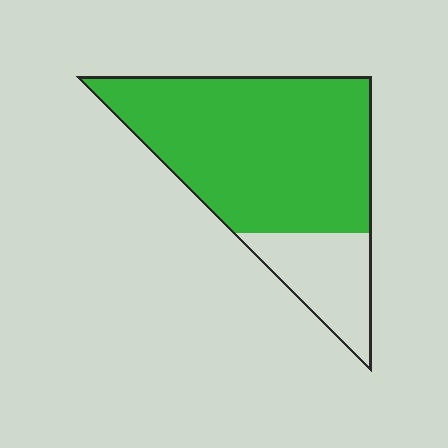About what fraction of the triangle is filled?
About four fifths (4/5).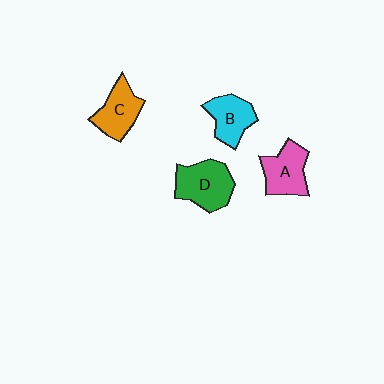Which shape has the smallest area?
Shape B (cyan).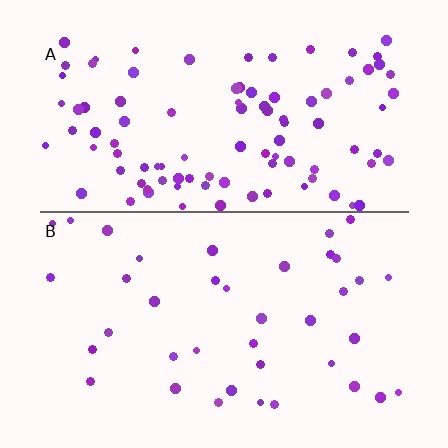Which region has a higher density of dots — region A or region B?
A (the top).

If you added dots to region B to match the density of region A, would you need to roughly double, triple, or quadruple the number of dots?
Approximately triple.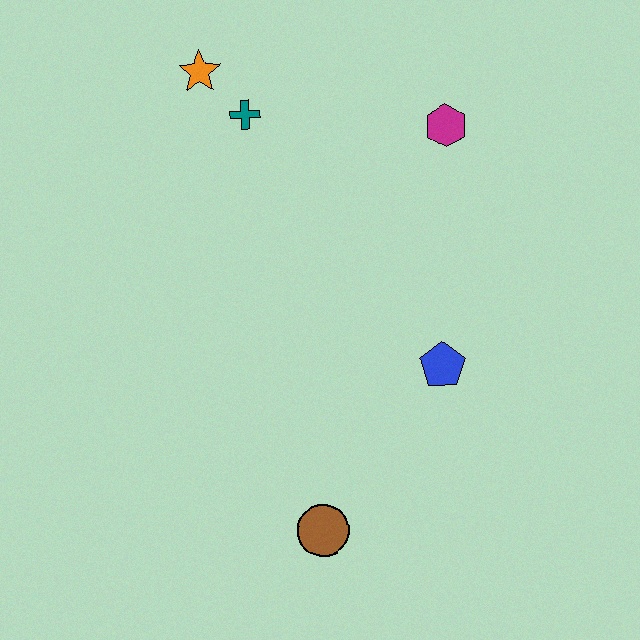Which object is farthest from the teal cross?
The brown circle is farthest from the teal cross.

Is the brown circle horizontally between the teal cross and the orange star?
No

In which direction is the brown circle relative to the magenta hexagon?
The brown circle is below the magenta hexagon.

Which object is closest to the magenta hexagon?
The teal cross is closest to the magenta hexagon.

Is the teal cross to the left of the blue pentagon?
Yes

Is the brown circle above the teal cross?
No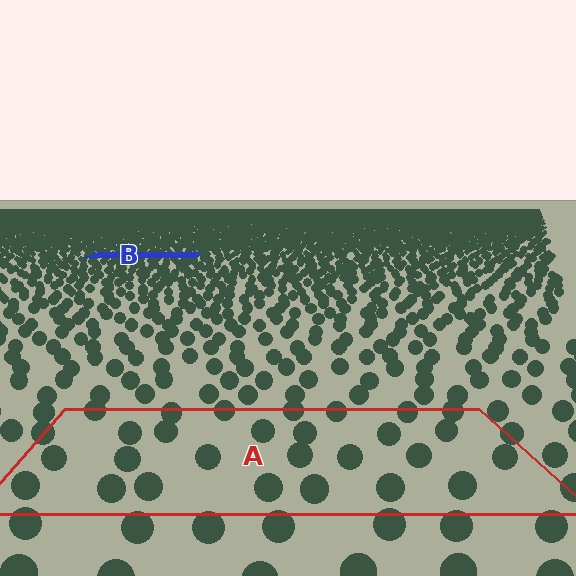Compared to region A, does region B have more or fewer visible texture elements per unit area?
Region B has more texture elements per unit area — they are packed more densely because it is farther away.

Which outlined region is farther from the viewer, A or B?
Region B is farther from the viewer — the texture elements inside it appear smaller and more densely packed.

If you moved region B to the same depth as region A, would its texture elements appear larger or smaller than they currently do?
They would appear larger. At a closer depth, the same texture elements are projected at a bigger on-screen size.